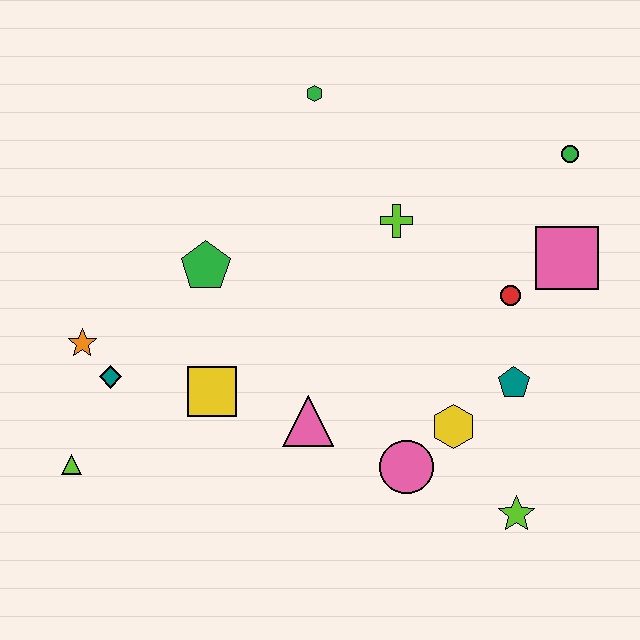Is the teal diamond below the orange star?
Yes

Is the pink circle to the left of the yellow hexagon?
Yes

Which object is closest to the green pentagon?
The yellow square is closest to the green pentagon.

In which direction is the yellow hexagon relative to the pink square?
The yellow hexagon is below the pink square.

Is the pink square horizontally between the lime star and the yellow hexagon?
No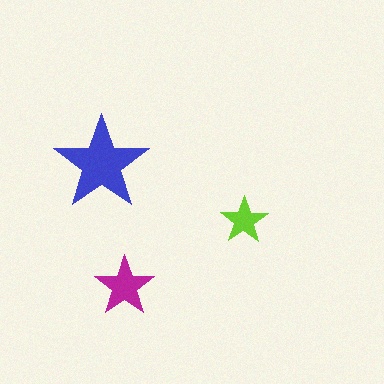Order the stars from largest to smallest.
the blue one, the magenta one, the lime one.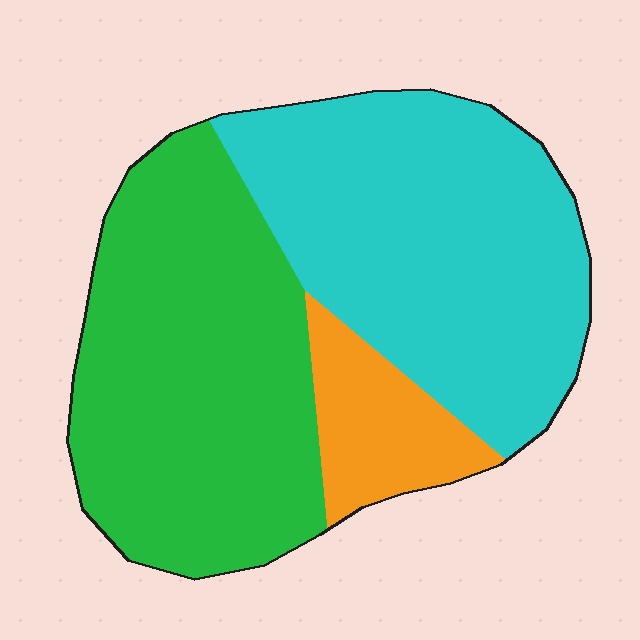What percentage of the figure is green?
Green covers about 45% of the figure.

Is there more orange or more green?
Green.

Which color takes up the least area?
Orange, at roughly 10%.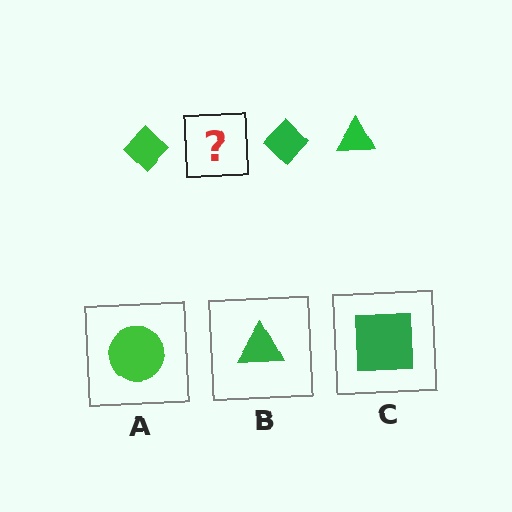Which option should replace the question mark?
Option B.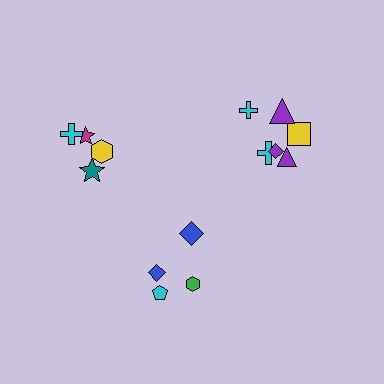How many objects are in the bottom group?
There are 4 objects.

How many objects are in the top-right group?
There are 6 objects.